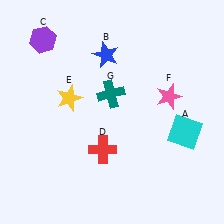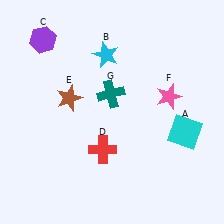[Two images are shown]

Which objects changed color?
B changed from blue to cyan. E changed from yellow to brown.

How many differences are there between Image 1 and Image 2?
There are 2 differences between the two images.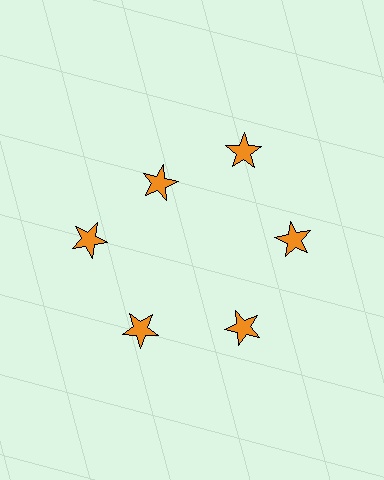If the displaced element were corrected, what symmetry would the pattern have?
It would have 6-fold rotational symmetry — the pattern would map onto itself every 60 degrees.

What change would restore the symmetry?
The symmetry would be restored by moving it outward, back onto the ring so that all 6 stars sit at equal angles and equal distance from the center.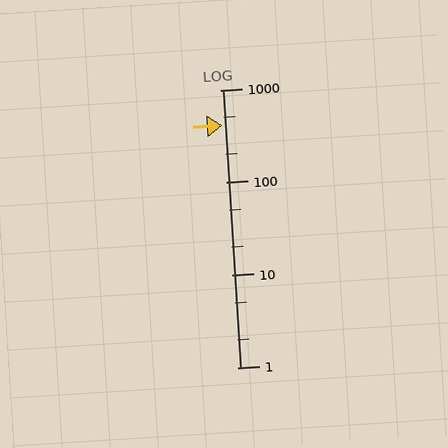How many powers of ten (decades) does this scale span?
The scale spans 3 decades, from 1 to 1000.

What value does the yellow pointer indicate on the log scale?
The pointer indicates approximately 410.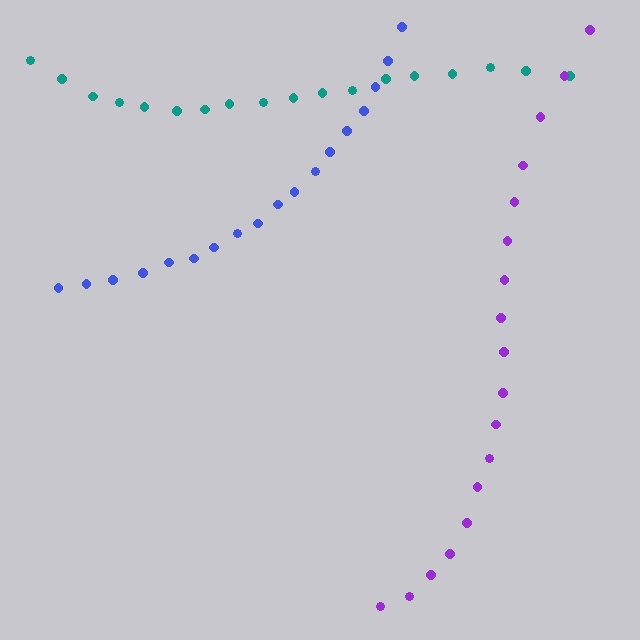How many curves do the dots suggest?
There are 3 distinct paths.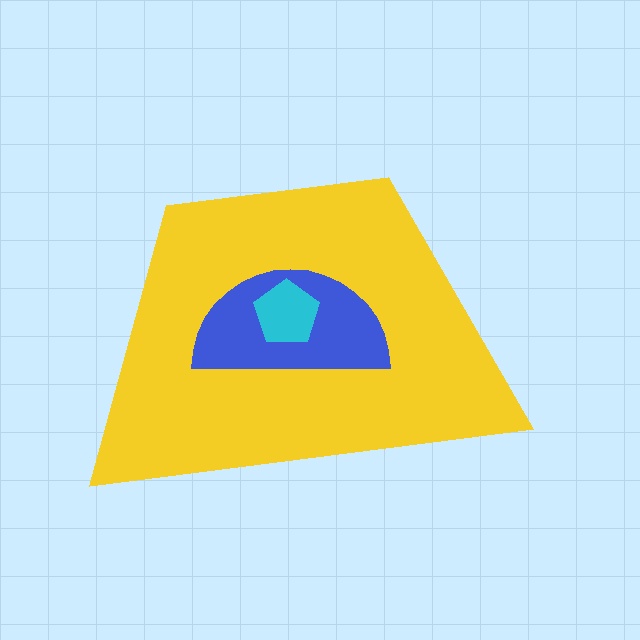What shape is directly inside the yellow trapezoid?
The blue semicircle.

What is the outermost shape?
The yellow trapezoid.